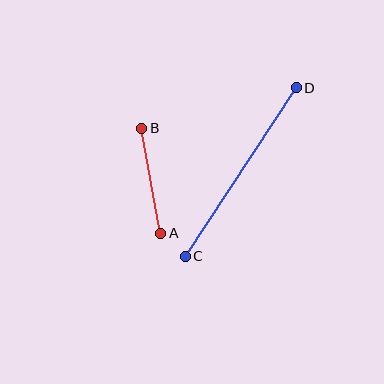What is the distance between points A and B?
The distance is approximately 107 pixels.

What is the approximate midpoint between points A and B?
The midpoint is at approximately (151, 181) pixels.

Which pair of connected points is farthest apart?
Points C and D are farthest apart.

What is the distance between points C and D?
The distance is approximately 202 pixels.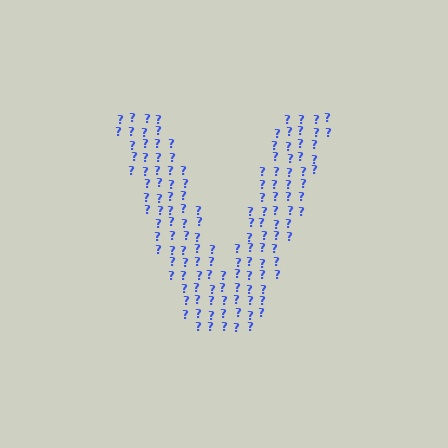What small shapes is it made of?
It is made of small question marks.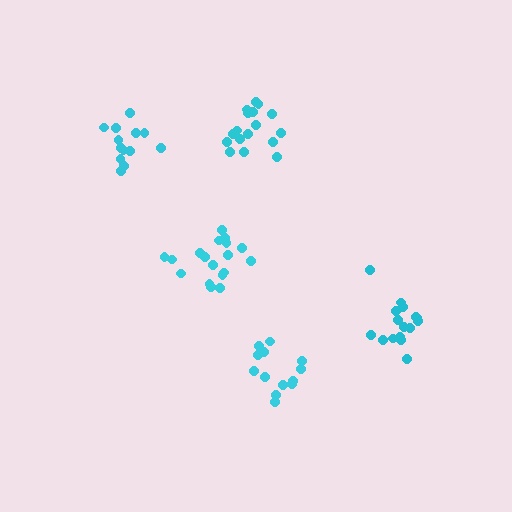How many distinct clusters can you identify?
There are 5 distinct clusters.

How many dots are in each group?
Group 1: 13 dots, Group 2: 17 dots, Group 3: 14 dots, Group 4: 16 dots, Group 5: 18 dots (78 total).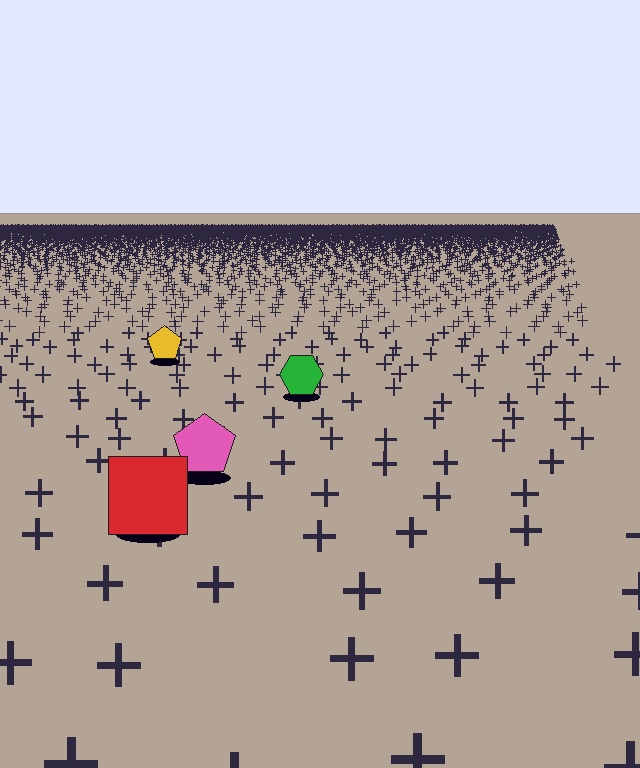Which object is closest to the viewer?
The red square is closest. The texture marks near it are larger and more spread out.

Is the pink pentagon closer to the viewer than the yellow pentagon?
Yes. The pink pentagon is closer — you can tell from the texture gradient: the ground texture is coarser near it.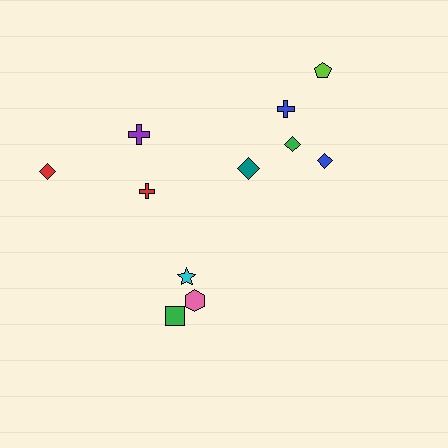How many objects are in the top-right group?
There are 5 objects.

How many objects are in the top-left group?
There are 3 objects.